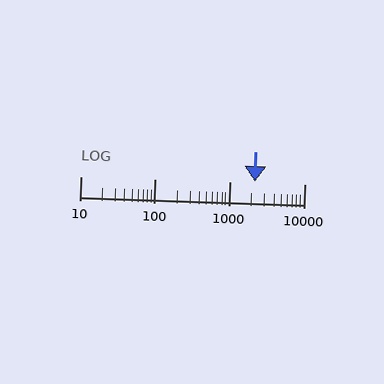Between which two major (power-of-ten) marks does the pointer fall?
The pointer is between 1000 and 10000.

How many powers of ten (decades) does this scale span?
The scale spans 3 decades, from 10 to 10000.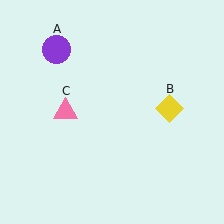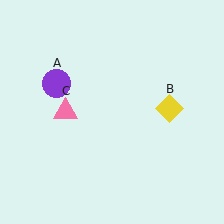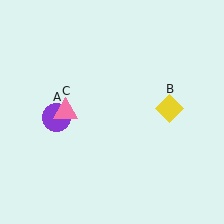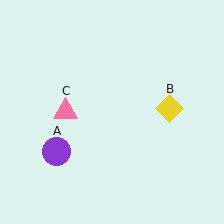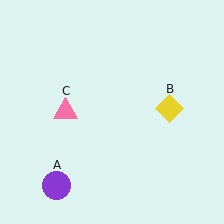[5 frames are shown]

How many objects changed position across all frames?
1 object changed position: purple circle (object A).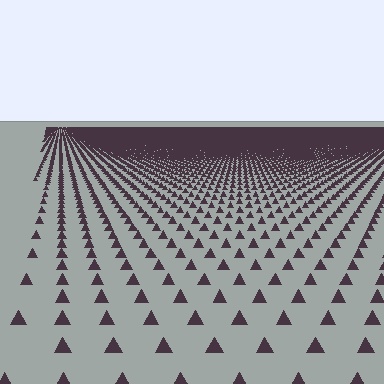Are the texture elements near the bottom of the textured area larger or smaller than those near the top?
Larger. Near the bottom, elements are closer to the viewer and appear at a bigger on-screen size.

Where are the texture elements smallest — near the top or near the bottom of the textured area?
Near the top.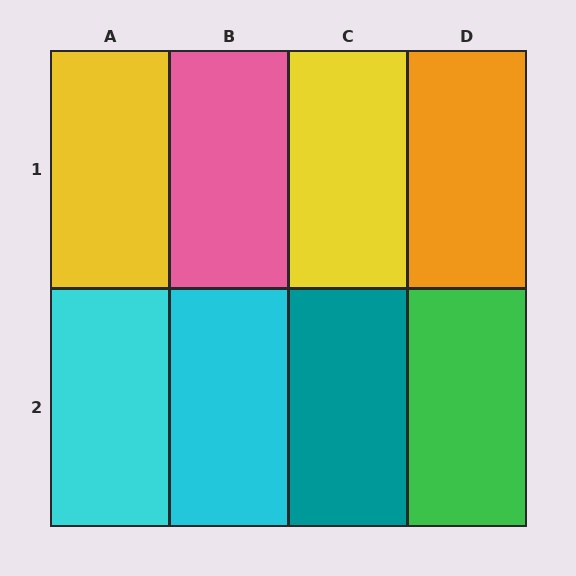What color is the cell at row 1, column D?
Orange.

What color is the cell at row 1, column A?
Yellow.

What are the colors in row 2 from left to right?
Cyan, cyan, teal, green.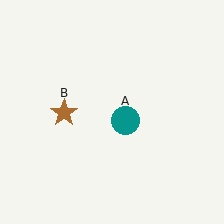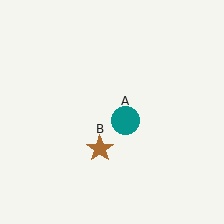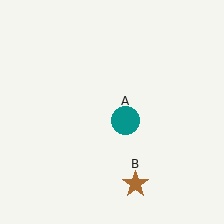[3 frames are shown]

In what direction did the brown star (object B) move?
The brown star (object B) moved down and to the right.